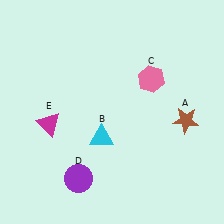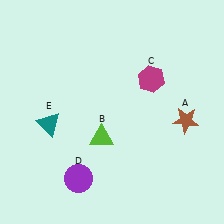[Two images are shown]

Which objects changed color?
B changed from cyan to lime. C changed from pink to magenta. E changed from magenta to teal.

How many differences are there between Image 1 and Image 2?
There are 3 differences between the two images.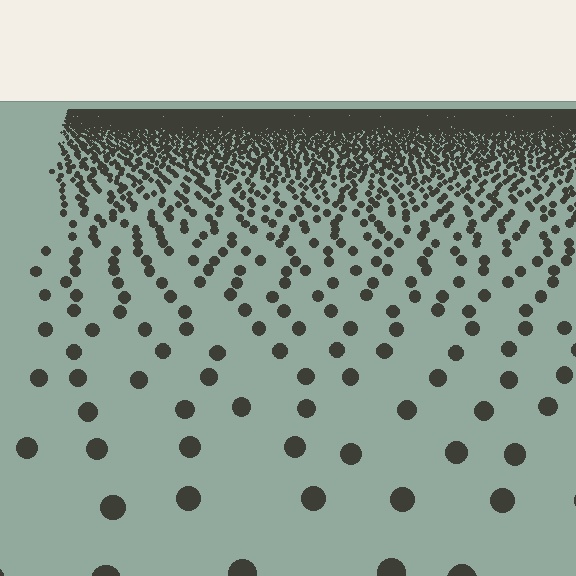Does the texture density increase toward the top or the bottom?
Density increases toward the top.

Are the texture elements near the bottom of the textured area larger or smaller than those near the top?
Larger. Near the bottom, elements are closer to the viewer and appear at a bigger on-screen size.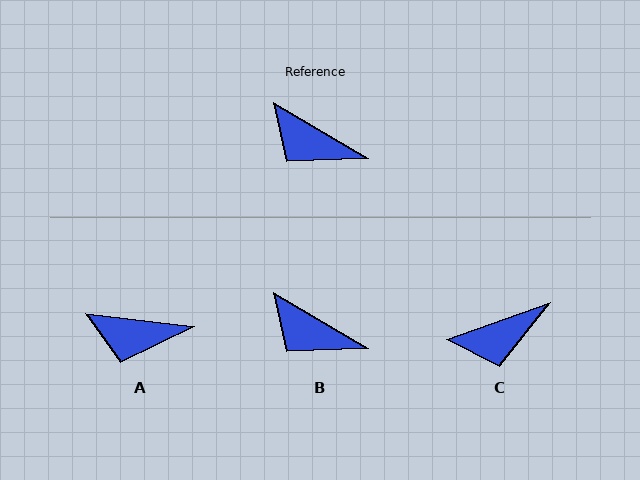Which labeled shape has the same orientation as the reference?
B.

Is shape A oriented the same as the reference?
No, it is off by about 24 degrees.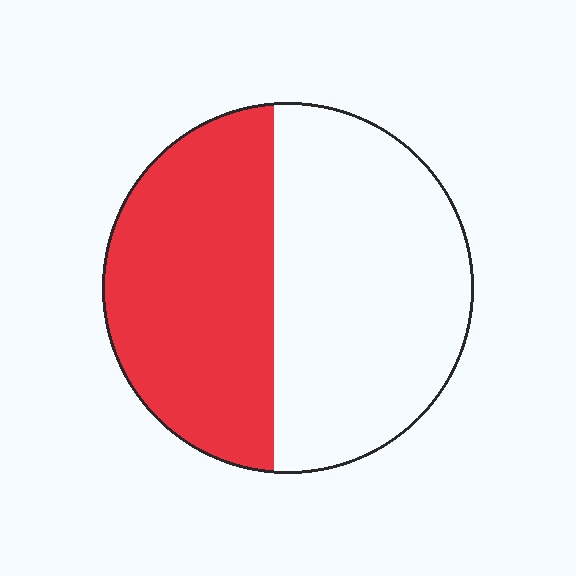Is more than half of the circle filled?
No.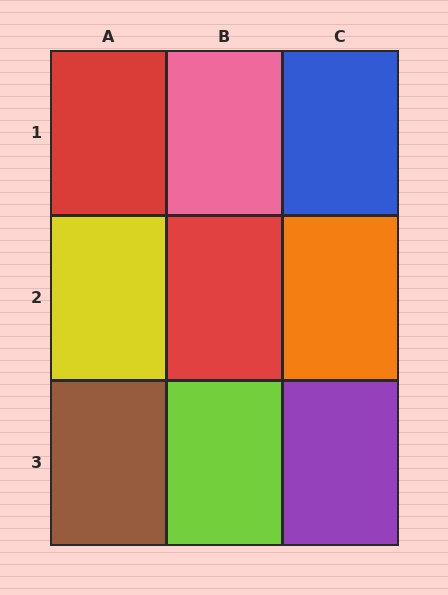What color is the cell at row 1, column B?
Pink.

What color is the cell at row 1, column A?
Red.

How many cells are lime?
1 cell is lime.